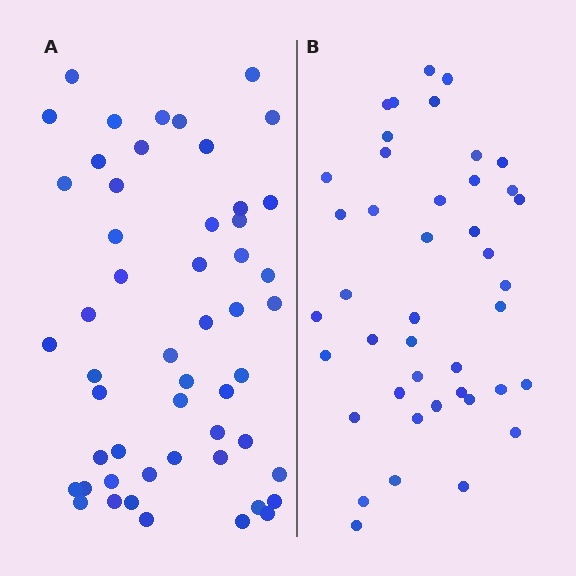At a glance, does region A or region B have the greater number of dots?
Region A (the left region) has more dots.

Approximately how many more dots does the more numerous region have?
Region A has roughly 10 or so more dots than region B.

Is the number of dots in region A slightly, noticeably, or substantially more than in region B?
Region A has only slightly more — the two regions are fairly close. The ratio is roughly 1.2 to 1.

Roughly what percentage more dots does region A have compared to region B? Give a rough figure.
About 25% more.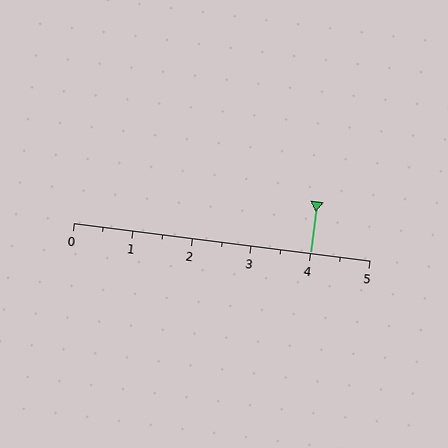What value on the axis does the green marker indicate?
The marker indicates approximately 4.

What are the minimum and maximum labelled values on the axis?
The axis runs from 0 to 5.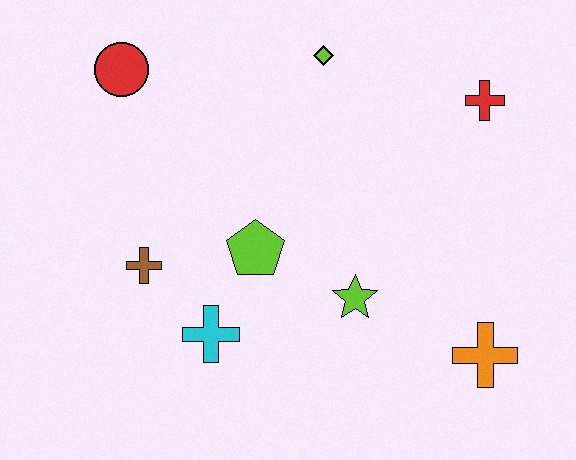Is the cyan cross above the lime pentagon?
No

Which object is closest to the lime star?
The lime pentagon is closest to the lime star.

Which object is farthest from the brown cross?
The red cross is farthest from the brown cross.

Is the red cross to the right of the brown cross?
Yes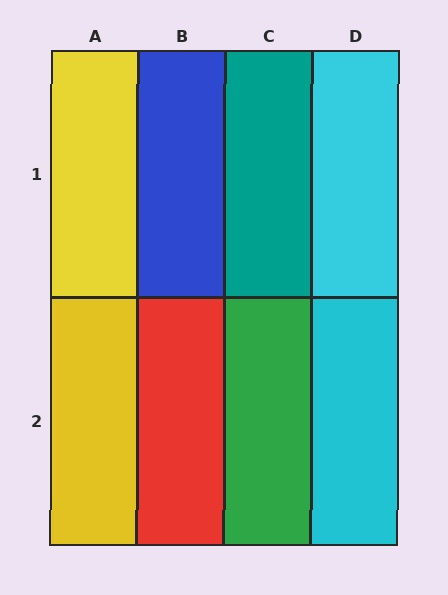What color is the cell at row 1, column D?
Cyan.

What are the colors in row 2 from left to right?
Yellow, red, green, cyan.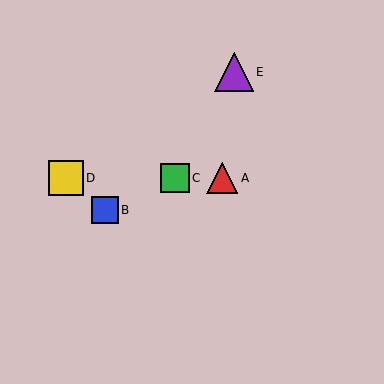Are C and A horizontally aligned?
Yes, both are at y≈178.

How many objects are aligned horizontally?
3 objects (A, C, D) are aligned horizontally.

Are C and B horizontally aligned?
No, C is at y≈178 and B is at y≈210.